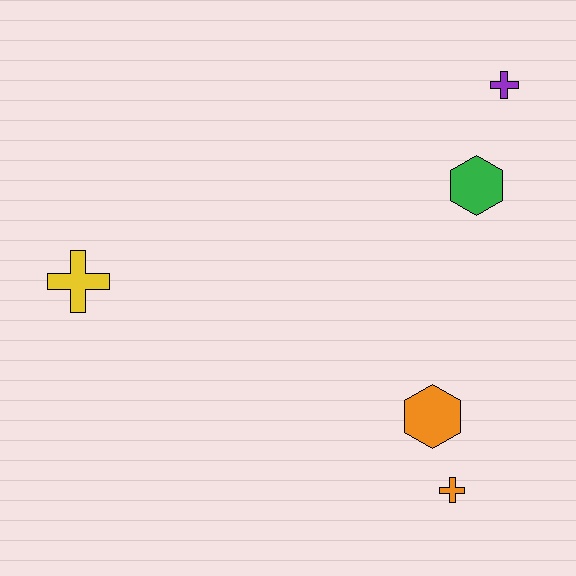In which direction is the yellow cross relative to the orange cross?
The yellow cross is to the left of the orange cross.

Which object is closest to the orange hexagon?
The orange cross is closest to the orange hexagon.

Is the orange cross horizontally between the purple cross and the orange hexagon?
Yes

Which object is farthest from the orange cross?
The yellow cross is farthest from the orange cross.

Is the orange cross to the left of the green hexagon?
Yes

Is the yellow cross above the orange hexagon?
Yes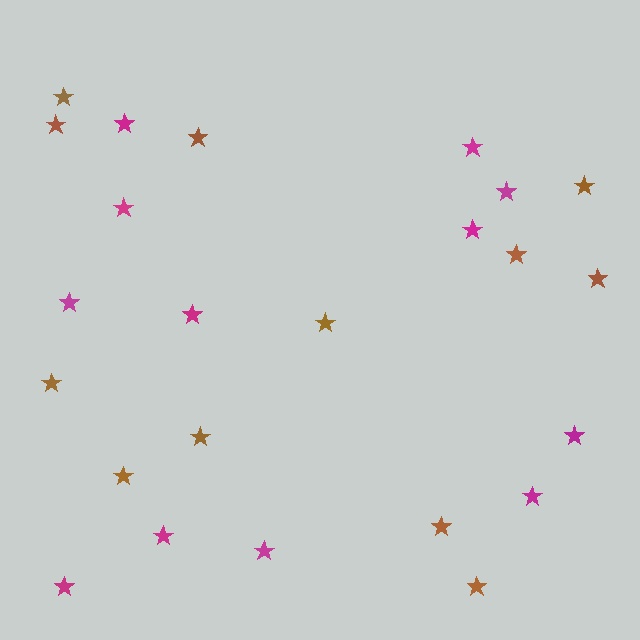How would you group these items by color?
There are 2 groups: one group of brown stars (12) and one group of magenta stars (12).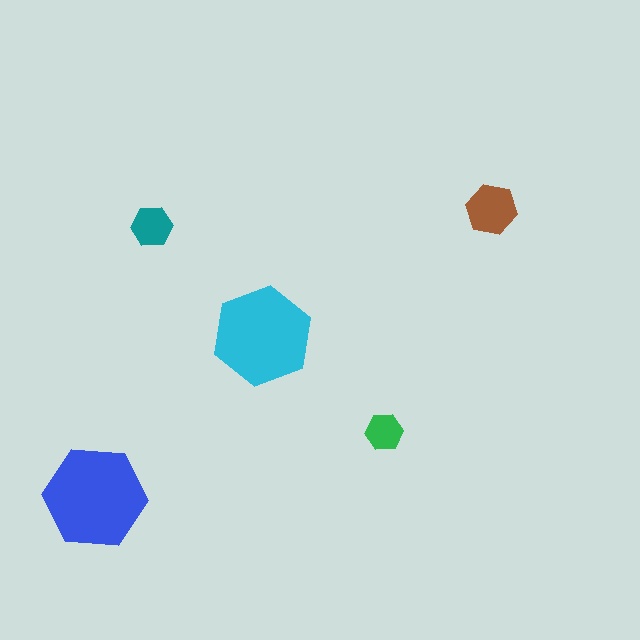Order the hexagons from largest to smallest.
the blue one, the cyan one, the brown one, the teal one, the green one.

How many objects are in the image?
There are 5 objects in the image.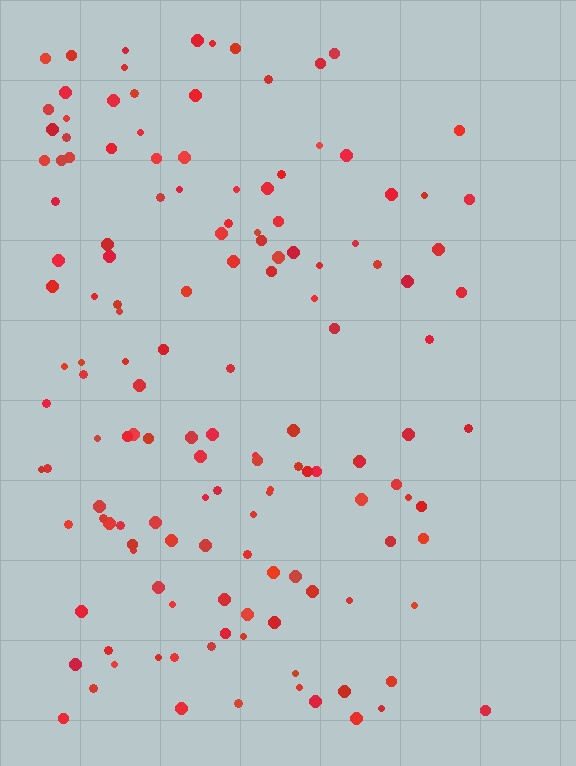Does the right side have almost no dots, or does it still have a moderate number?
Still a moderate number, just noticeably fewer than the left.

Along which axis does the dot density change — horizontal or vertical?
Horizontal.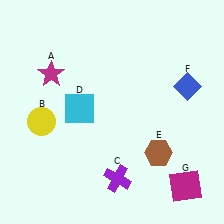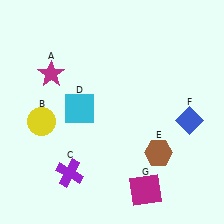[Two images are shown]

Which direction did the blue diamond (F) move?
The blue diamond (F) moved down.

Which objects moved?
The objects that moved are: the purple cross (C), the blue diamond (F), the magenta square (G).